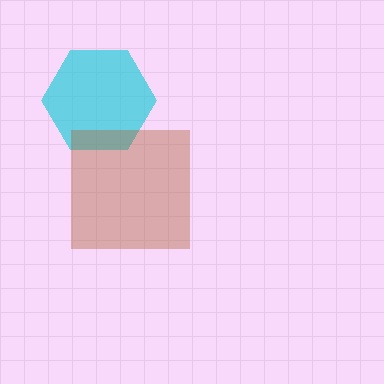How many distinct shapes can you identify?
There are 2 distinct shapes: a cyan hexagon, a brown square.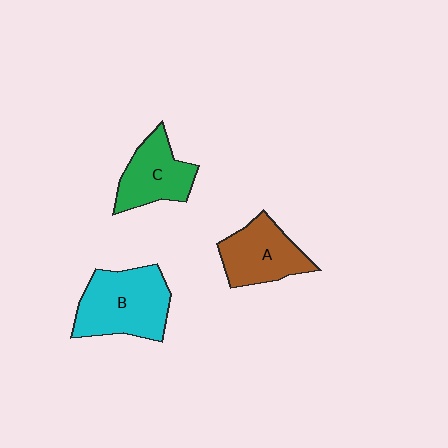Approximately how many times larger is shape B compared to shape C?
Approximately 1.4 times.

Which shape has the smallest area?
Shape C (green).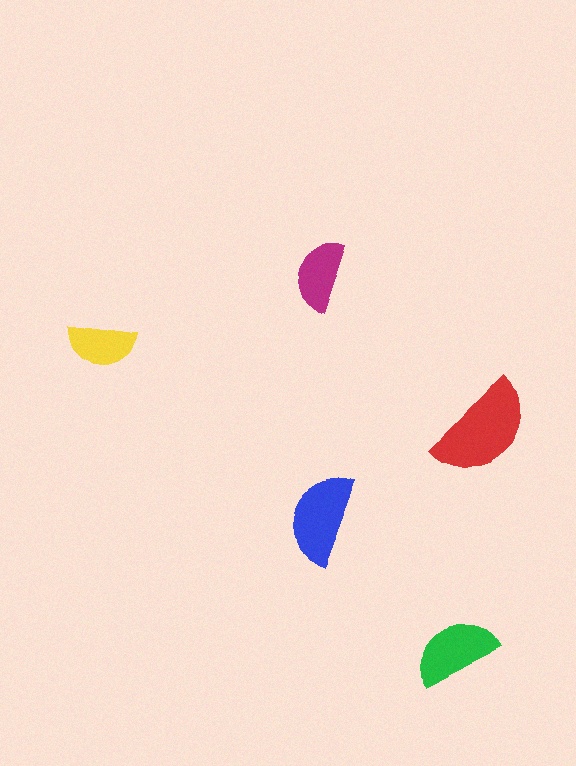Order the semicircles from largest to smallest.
the red one, the blue one, the green one, the magenta one, the yellow one.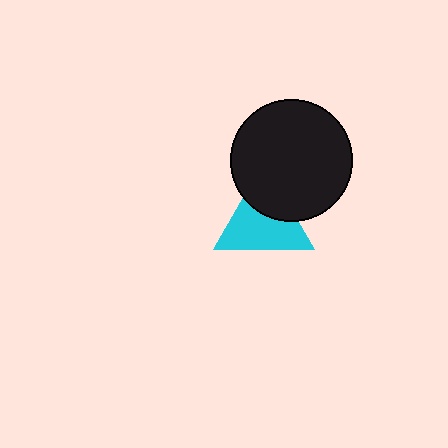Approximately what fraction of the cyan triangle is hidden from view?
Roughly 35% of the cyan triangle is hidden behind the black circle.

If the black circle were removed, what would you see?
You would see the complete cyan triangle.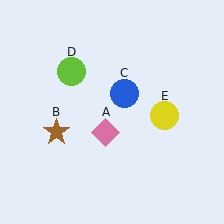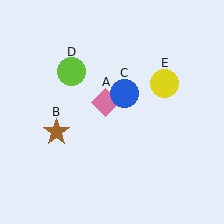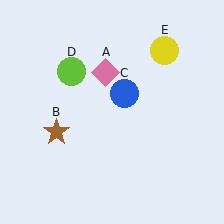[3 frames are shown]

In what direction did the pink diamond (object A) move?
The pink diamond (object A) moved up.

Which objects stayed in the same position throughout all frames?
Brown star (object B) and blue circle (object C) and lime circle (object D) remained stationary.